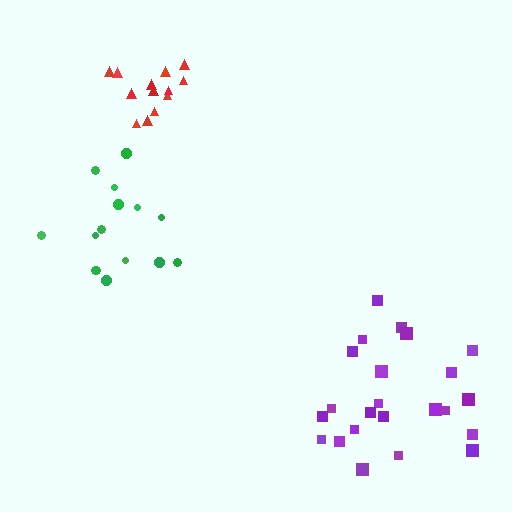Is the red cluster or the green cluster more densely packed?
Red.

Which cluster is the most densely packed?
Red.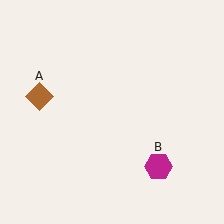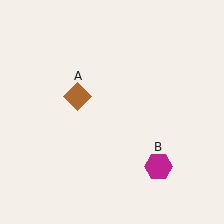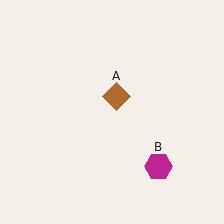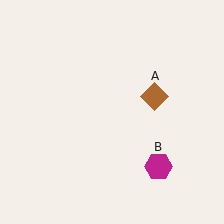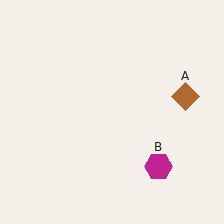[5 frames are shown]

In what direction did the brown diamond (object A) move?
The brown diamond (object A) moved right.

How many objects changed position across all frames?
1 object changed position: brown diamond (object A).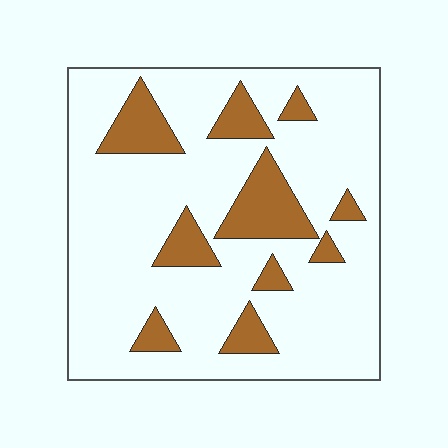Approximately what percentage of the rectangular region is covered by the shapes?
Approximately 20%.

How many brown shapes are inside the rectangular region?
10.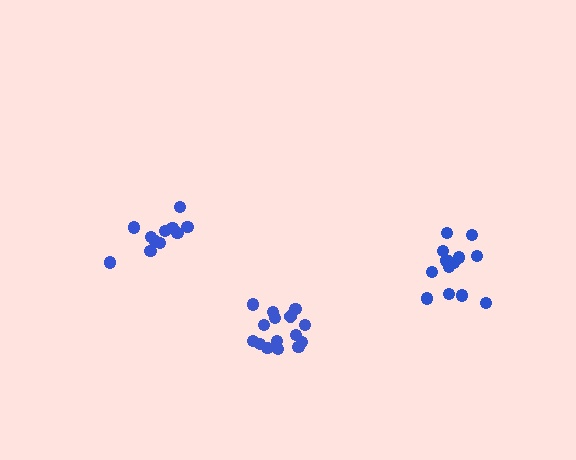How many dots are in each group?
Group 1: 11 dots, Group 2: 14 dots, Group 3: 15 dots (40 total).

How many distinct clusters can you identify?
There are 3 distinct clusters.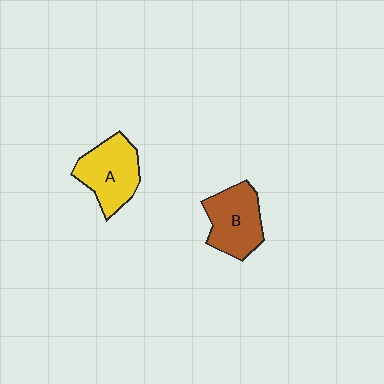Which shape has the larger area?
Shape A (yellow).